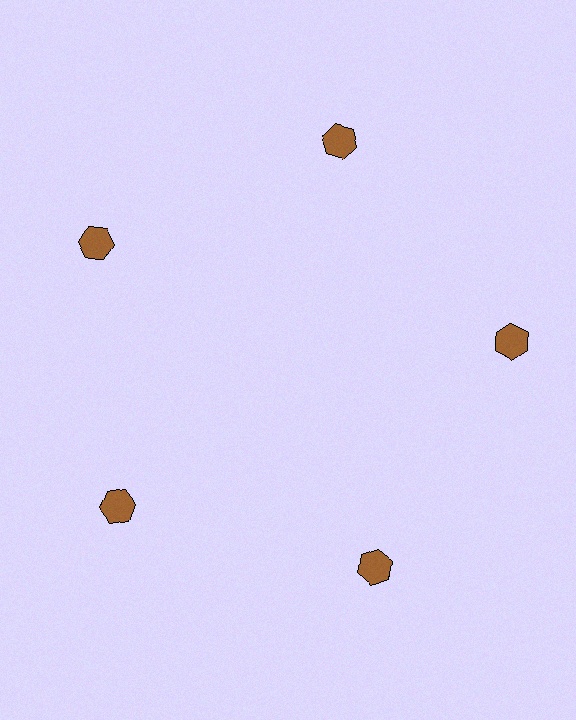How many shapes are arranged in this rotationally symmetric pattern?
There are 5 shapes, arranged in 5 groups of 1.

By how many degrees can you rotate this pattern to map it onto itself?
The pattern maps onto itself every 72 degrees of rotation.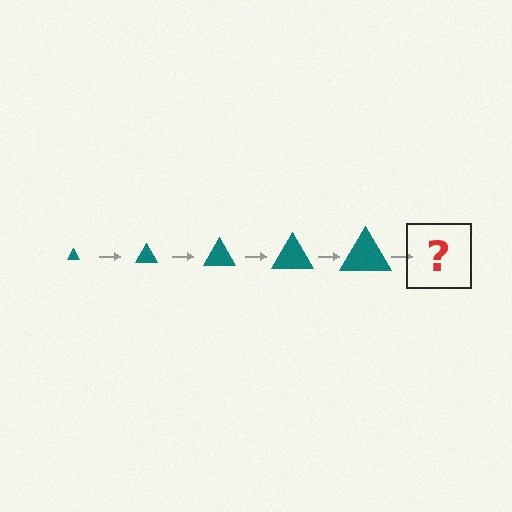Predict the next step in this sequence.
The next step is a teal triangle, larger than the previous one.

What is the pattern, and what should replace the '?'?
The pattern is that the triangle gets progressively larger each step. The '?' should be a teal triangle, larger than the previous one.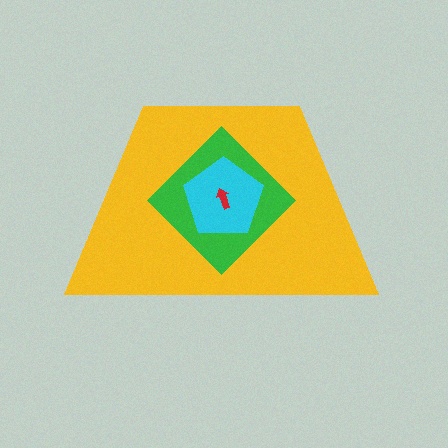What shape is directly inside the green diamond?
The cyan pentagon.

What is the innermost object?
The red arrow.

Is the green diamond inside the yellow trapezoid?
Yes.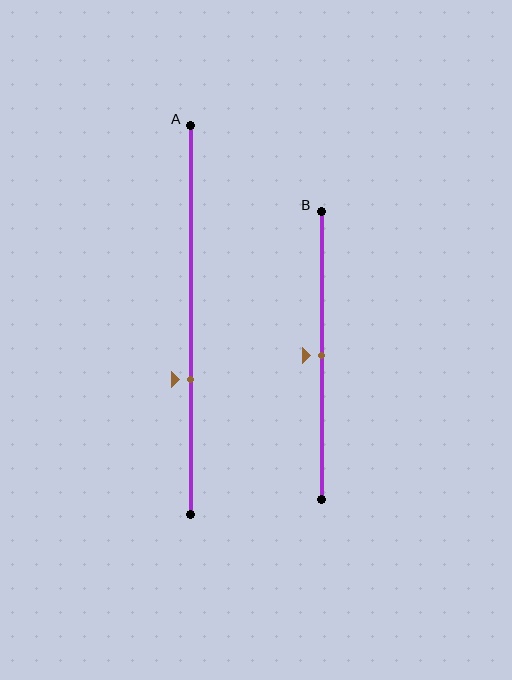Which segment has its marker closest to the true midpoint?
Segment B has its marker closest to the true midpoint.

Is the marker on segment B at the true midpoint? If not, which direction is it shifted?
Yes, the marker on segment B is at the true midpoint.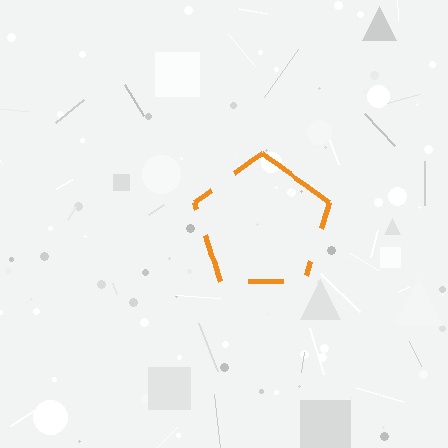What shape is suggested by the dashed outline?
The dashed outline suggests a pentagon.